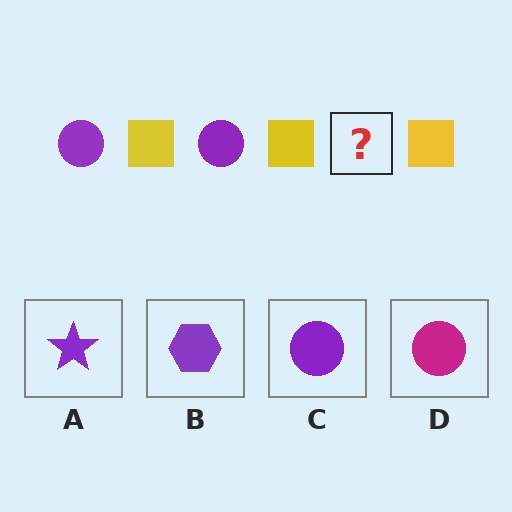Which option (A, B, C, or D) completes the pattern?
C.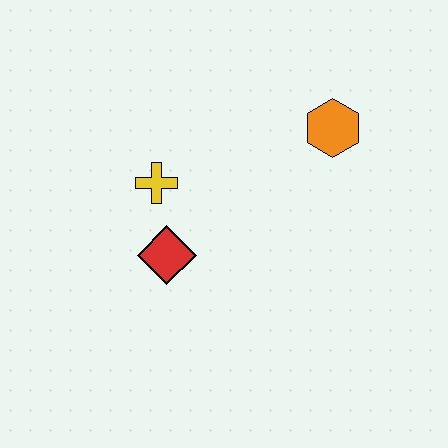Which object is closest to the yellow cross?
The red diamond is closest to the yellow cross.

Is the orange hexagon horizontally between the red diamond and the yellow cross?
No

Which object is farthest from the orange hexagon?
The red diamond is farthest from the orange hexagon.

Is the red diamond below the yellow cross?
Yes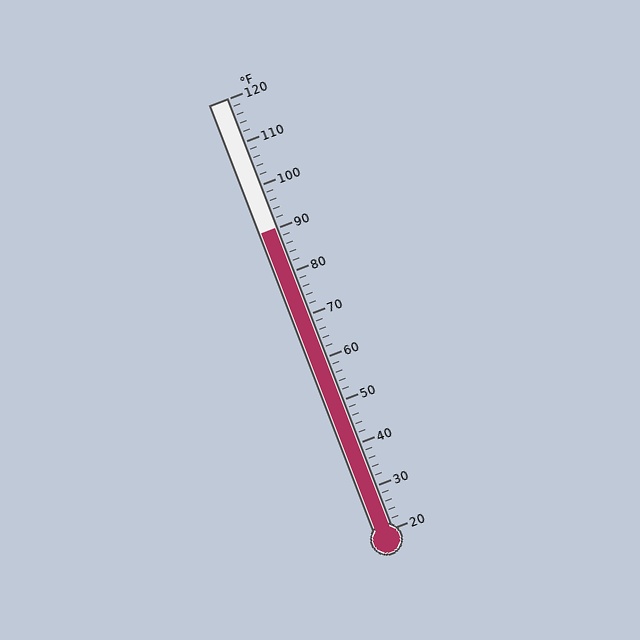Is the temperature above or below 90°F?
The temperature is at 90°F.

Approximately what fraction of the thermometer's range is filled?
The thermometer is filled to approximately 70% of its range.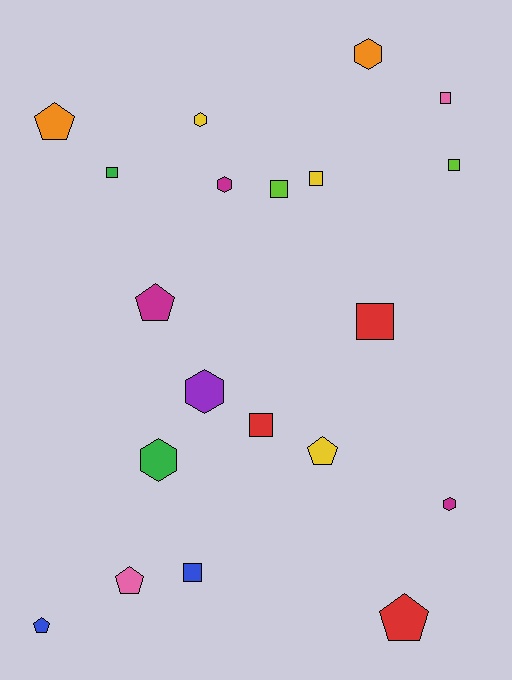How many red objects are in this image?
There are 3 red objects.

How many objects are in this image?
There are 20 objects.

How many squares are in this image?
There are 8 squares.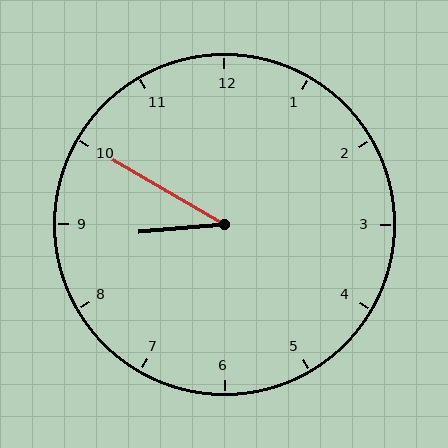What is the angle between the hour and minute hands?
Approximately 35 degrees.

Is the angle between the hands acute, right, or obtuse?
It is acute.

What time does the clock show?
8:50.